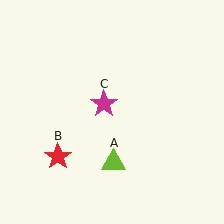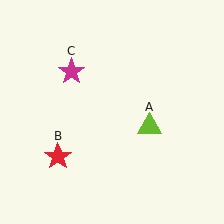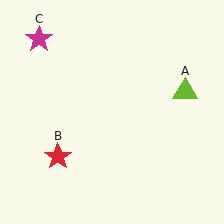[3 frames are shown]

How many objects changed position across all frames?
2 objects changed position: lime triangle (object A), magenta star (object C).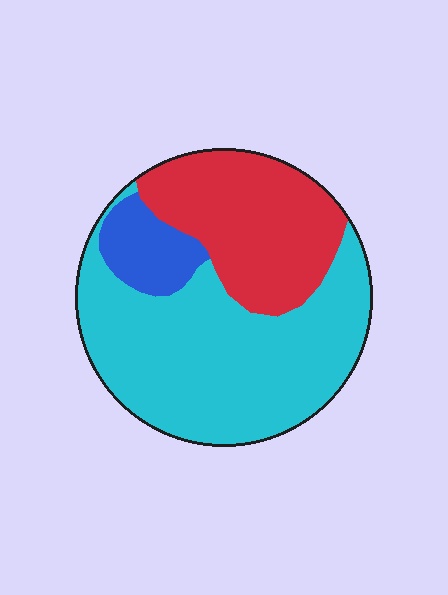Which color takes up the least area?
Blue, at roughly 10%.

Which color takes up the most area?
Cyan, at roughly 60%.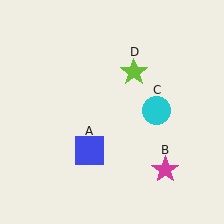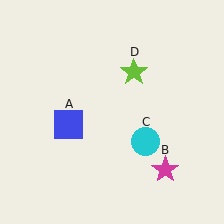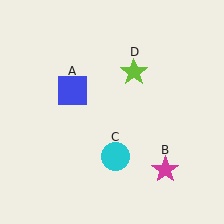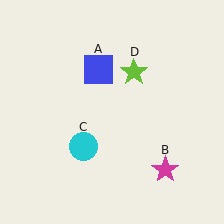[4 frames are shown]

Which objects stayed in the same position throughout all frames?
Magenta star (object B) and lime star (object D) remained stationary.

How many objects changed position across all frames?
2 objects changed position: blue square (object A), cyan circle (object C).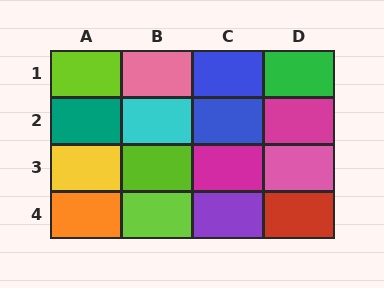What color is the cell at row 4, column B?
Lime.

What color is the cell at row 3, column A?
Yellow.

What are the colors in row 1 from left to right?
Lime, pink, blue, green.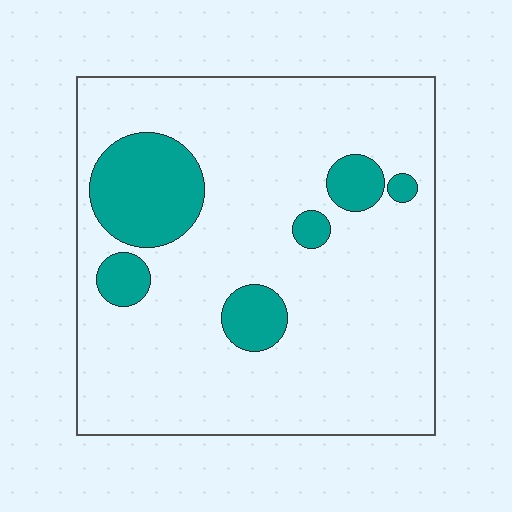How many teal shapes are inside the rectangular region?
6.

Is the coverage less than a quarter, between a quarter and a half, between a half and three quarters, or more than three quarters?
Less than a quarter.